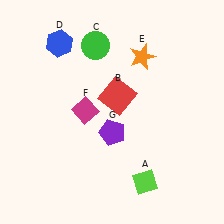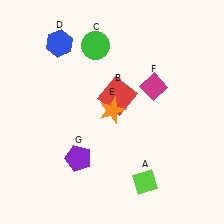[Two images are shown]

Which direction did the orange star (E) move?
The orange star (E) moved down.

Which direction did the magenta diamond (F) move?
The magenta diamond (F) moved right.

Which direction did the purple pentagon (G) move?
The purple pentagon (G) moved left.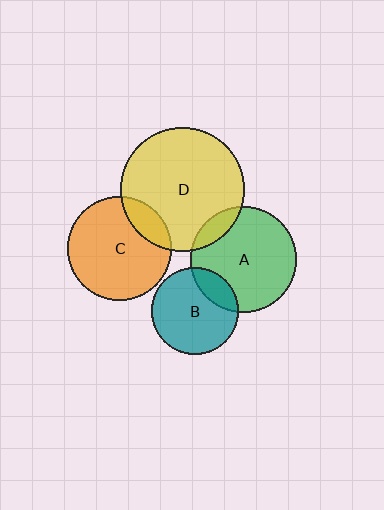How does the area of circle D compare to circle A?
Approximately 1.4 times.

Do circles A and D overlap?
Yes.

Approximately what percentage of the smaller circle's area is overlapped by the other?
Approximately 10%.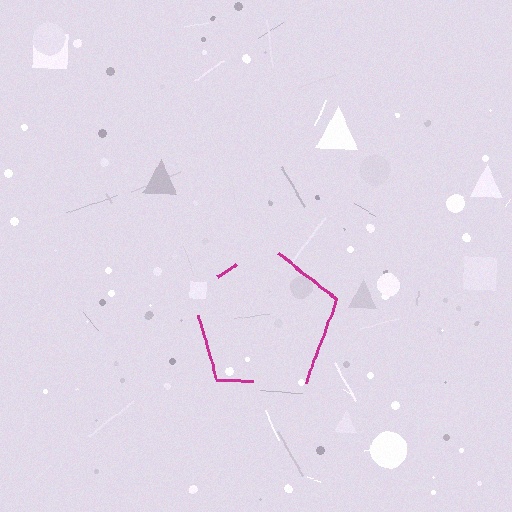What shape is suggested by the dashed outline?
The dashed outline suggests a pentagon.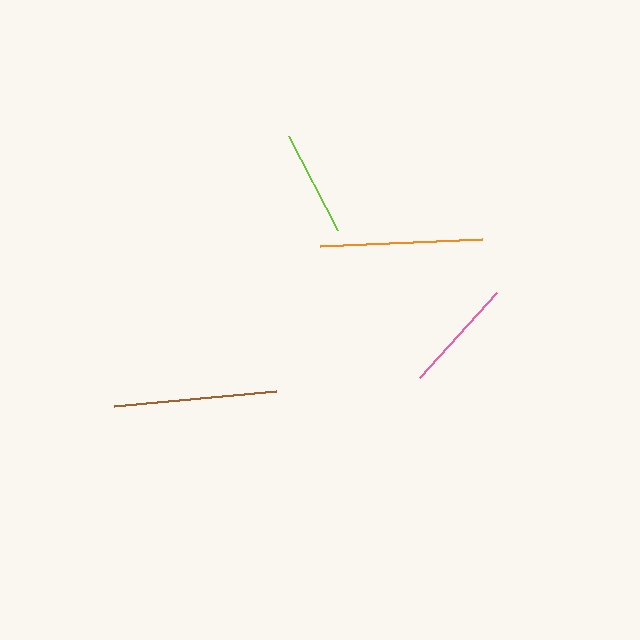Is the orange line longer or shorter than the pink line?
The orange line is longer than the pink line.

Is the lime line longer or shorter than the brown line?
The brown line is longer than the lime line.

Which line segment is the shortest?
The lime line is the shortest at approximately 106 pixels.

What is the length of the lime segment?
The lime segment is approximately 106 pixels long.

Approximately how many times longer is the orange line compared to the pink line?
The orange line is approximately 1.4 times the length of the pink line.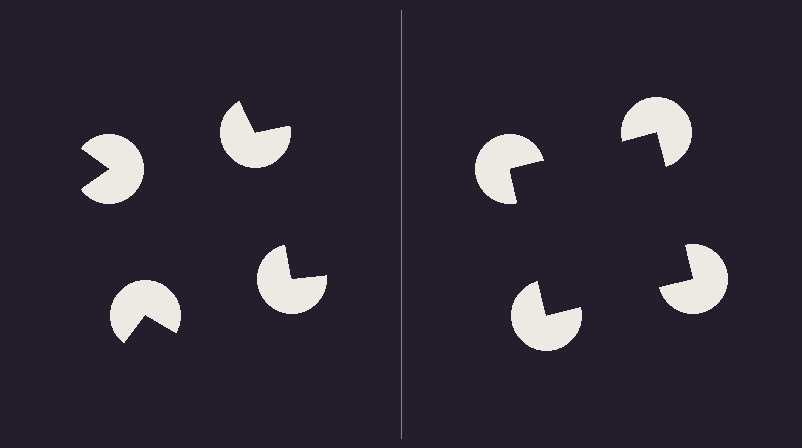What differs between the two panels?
The pac-man discs are positioned identically on both sides; only the wedge orientations differ. On the right they align to a square; on the left they are misaligned.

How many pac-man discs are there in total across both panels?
8 — 4 on each side.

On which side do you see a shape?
An illusory square appears on the right side. On the left side the wedge cuts are rotated, so no coherent shape forms.